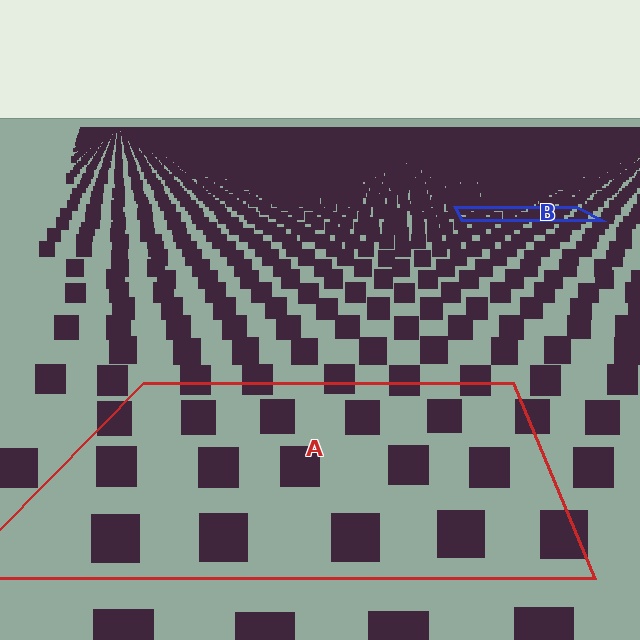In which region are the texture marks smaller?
The texture marks are smaller in region B, because it is farther away.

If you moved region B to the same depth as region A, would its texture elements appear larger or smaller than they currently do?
They would appear larger. At a closer depth, the same texture elements are projected at a bigger on-screen size.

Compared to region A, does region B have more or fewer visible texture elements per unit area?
Region B has more texture elements per unit area — they are packed more densely because it is farther away.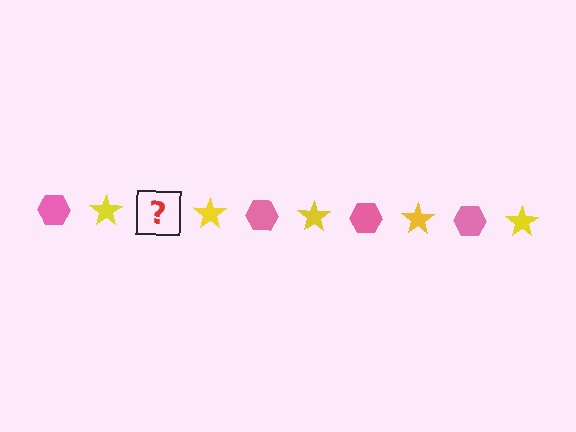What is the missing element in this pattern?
The missing element is a pink hexagon.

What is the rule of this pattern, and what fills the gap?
The rule is that the pattern alternates between pink hexagon and yellow star. The gap should be filled with a pink hexagon.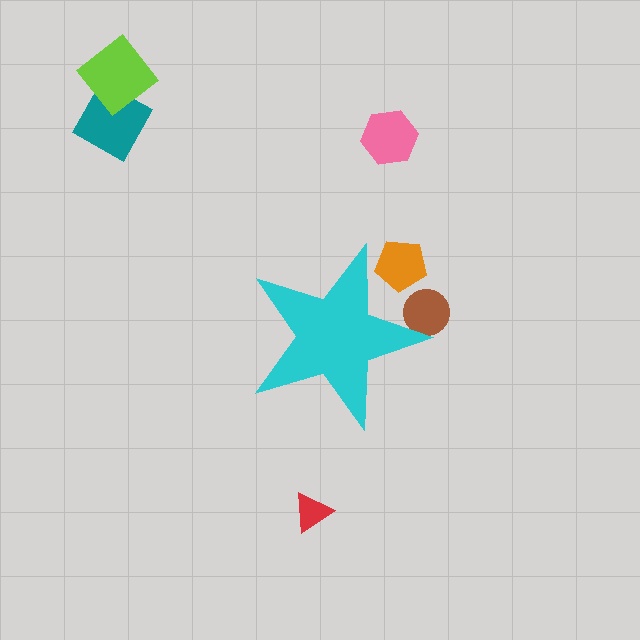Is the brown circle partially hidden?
Yes, the brown circle is partially hidden behind the cyan star.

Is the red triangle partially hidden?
No, the red triangle is fully visible.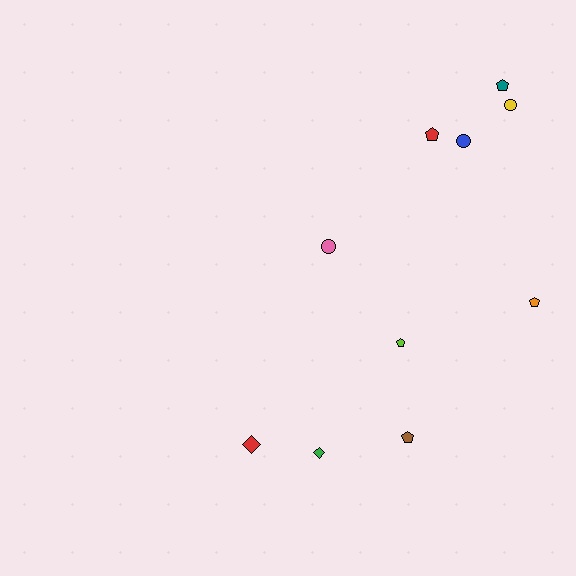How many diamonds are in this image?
There are 2 diamonds.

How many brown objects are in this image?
There is 1 brown object.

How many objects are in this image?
There are 10 objects.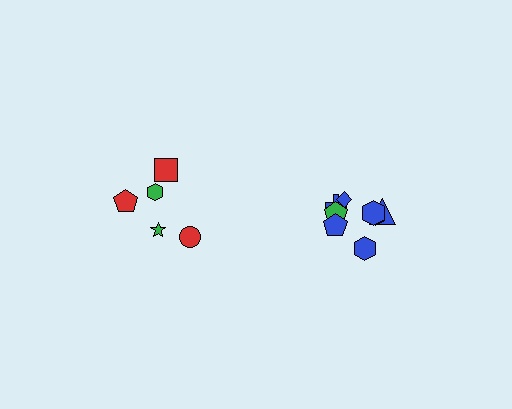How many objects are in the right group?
There are 8 objects.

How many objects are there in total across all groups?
There are 13 objects.